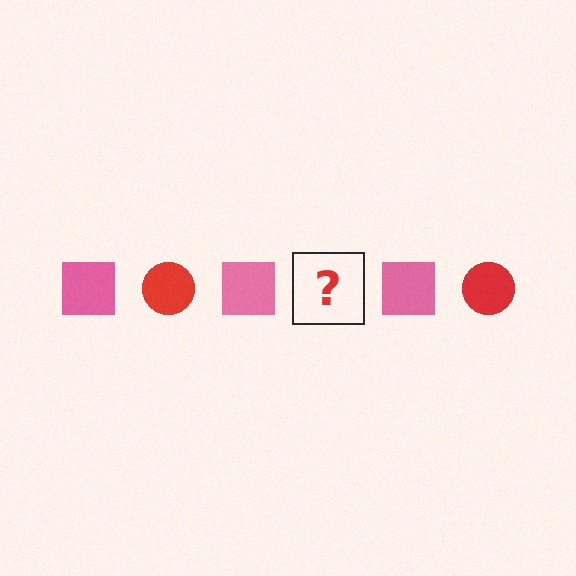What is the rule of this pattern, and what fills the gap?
The rule is that the pattern alternates between pink square and red circle. The gap should be filled with a red circle.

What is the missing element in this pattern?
The missing element is a red circle.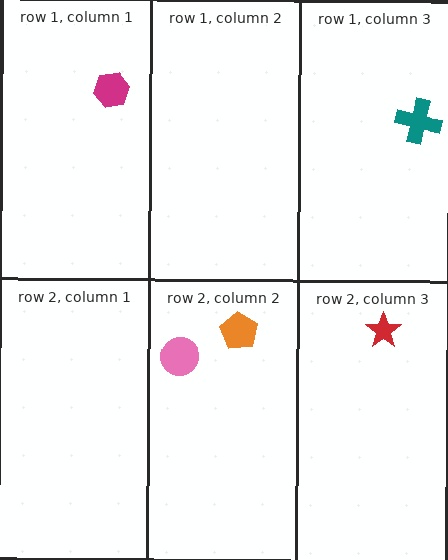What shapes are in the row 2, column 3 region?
The red star.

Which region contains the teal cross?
The row 1, column 3 region.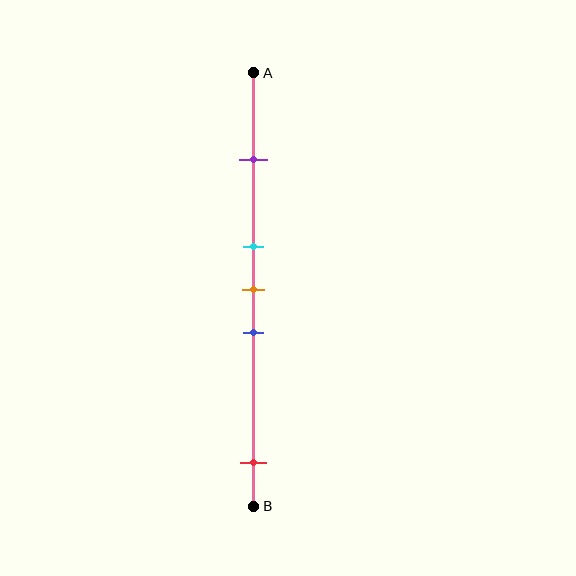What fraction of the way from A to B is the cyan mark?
The cyan mark is approximately 40% (0.4) of the way from A to B.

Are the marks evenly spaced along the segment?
No, the marks are not evenly spaced.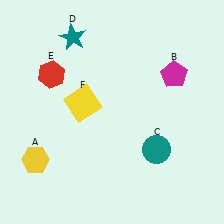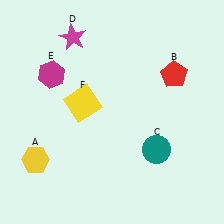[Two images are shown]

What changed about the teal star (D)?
In Image 1, D is teal. In Image 2, it changed to magenta.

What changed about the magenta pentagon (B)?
In Image 1, B is magenta. In Image 2, it changed to red.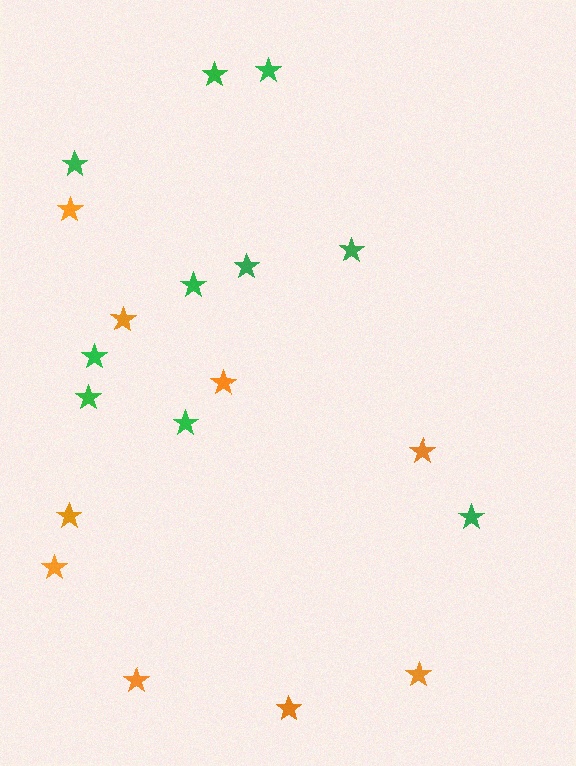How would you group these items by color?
There are 2 groups: one group of orange stars (9) and one group of green stars (10).